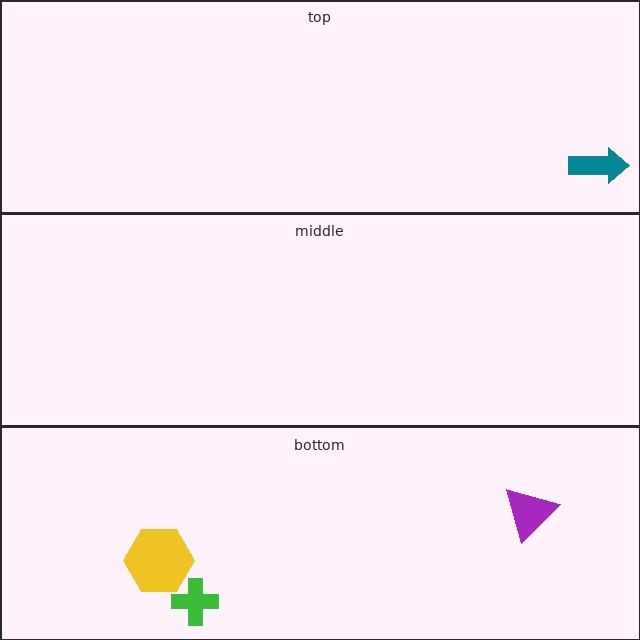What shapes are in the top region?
The teal arrow.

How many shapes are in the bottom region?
3.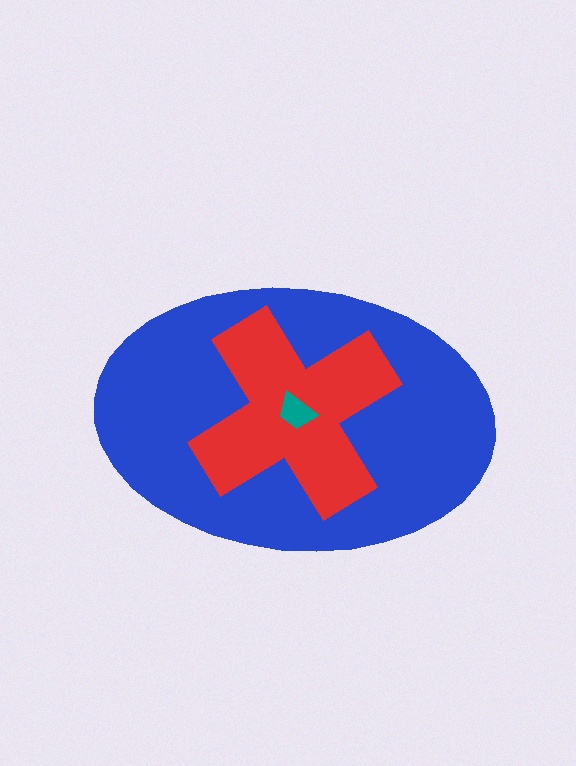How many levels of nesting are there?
3.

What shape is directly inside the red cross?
The teal trapezoid.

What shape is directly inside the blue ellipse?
The red cross.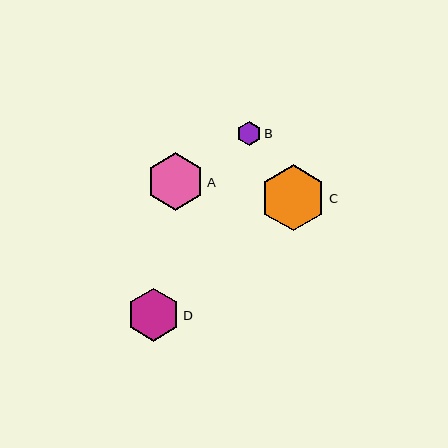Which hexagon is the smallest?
Hexagon B is the smallest with a size of approximately 24 pixels.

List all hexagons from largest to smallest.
From largest to smallest: C, A, D, B.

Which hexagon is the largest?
Hexagon C is the largest with a size of approximately 66 pixels.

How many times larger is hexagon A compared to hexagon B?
Hexagon A is approximately 2.4 times the size of hexagon B.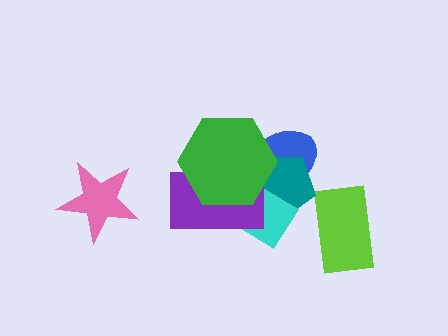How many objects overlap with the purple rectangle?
4 objects overlap with the purple rectangle.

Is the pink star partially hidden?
No, no other shape covers it.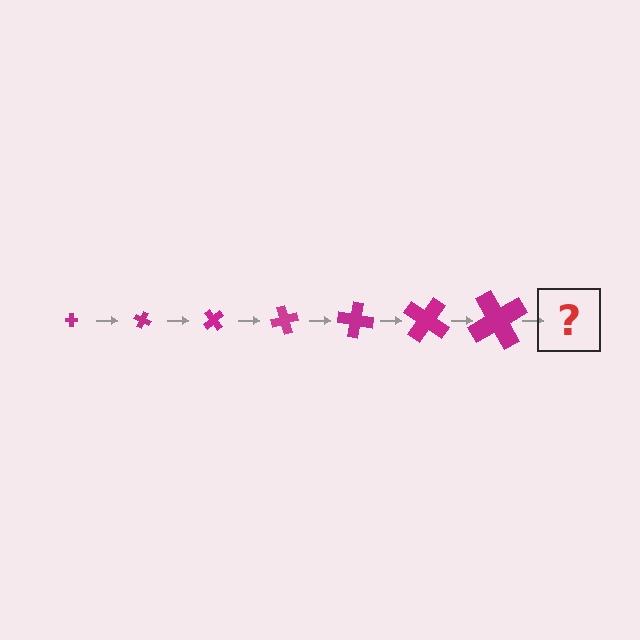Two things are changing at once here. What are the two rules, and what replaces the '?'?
The two rules are that the cross grows larger each step and it rotates 25 degrees each step. The '?' should be a cross, larger than the previous one and rotated 175 degrees from the start.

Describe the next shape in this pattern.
It should be a cross, larger than the previous one and rotated 175 degrees from the start.